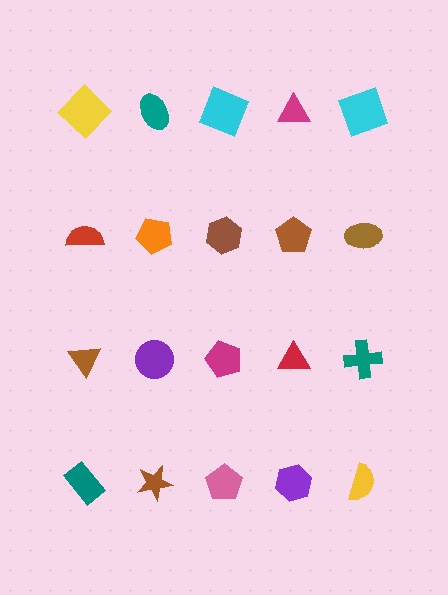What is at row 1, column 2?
A teal ellipse.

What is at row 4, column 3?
A pink pentagon.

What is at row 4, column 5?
A yellow semicircle.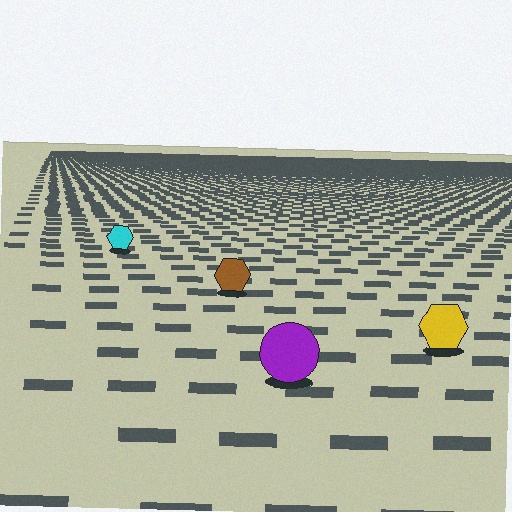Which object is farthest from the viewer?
The cyan hexagon is farthest from the viewer. It appears smaller and the ground texture around it is denser.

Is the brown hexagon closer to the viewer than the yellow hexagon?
No. The yellow hexagon is closer — you can tell from the texture gradient: the ground texture is coarser near it.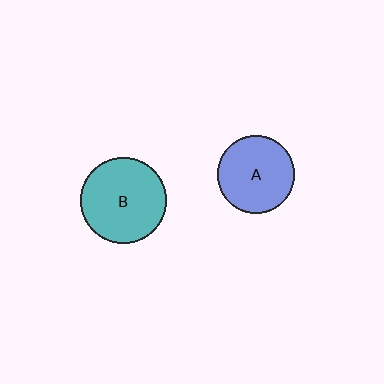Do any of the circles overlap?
No, none of the circles overlap.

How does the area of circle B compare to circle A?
Approximately 1.2 times.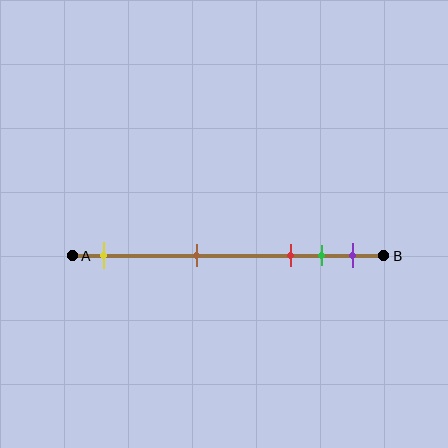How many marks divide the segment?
There are 5 marks dividing the segment.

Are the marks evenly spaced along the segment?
No, the marks are not evenly spaced.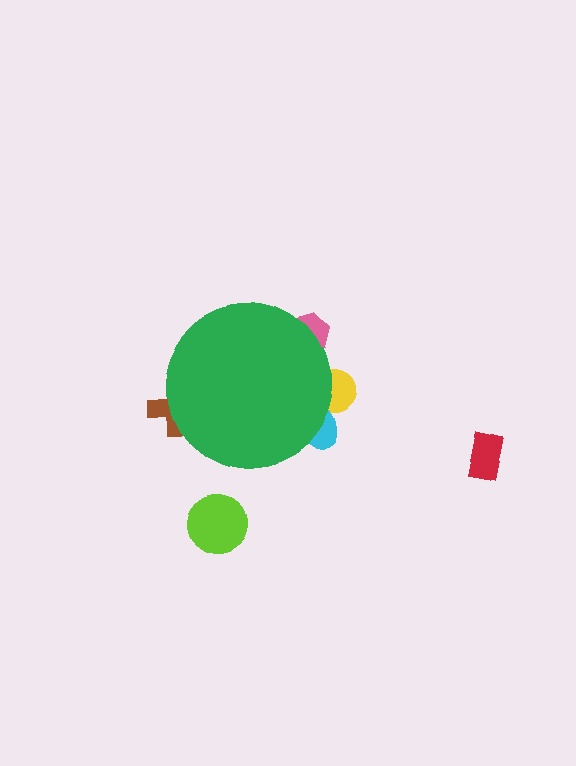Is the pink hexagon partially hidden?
Yes, the pink hexagon is partially hidden behind the green circle.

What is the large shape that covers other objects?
A green circle.